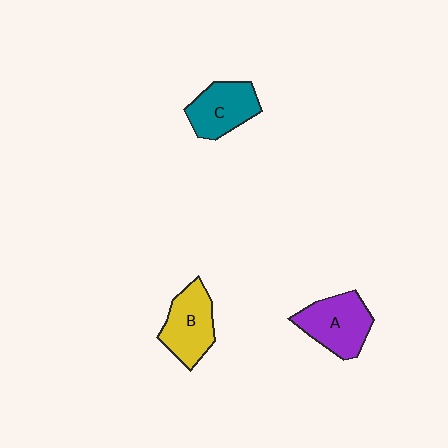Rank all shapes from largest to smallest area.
From largest to smallest: A (purple), B (yellow), C (teal).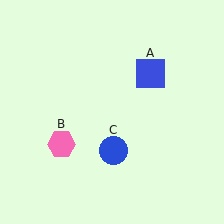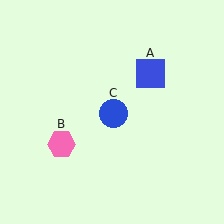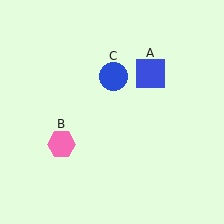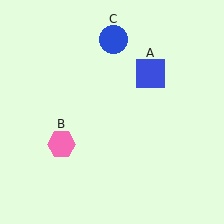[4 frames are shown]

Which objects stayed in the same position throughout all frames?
Blue square (object A) and pink hexagon (object B) remained stationary.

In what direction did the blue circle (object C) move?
The blue circle (object C) moved up.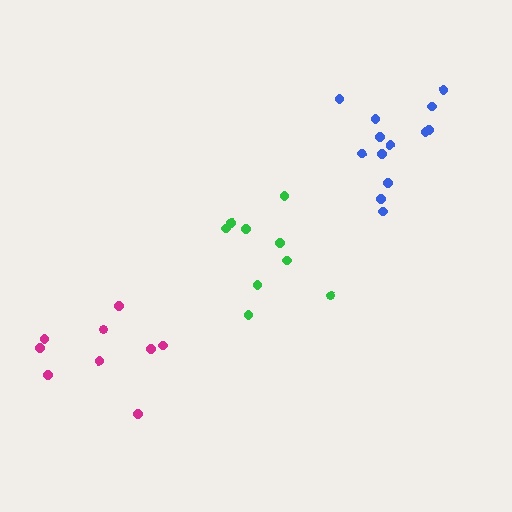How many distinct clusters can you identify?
There are 3 distinct clusters.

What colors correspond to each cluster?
The clusters are colored: green, blue, magenta.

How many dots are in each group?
Group 1: 9 dots, Group 2: 13 dots, Group 3: 9 dots (31 total).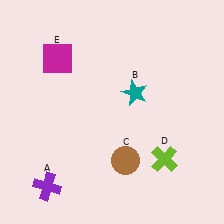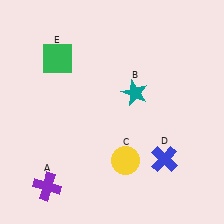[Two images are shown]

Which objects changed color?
C changed from brown to yellow. D changed from lime to blue. E changed from magenta to green.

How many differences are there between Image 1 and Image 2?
There are 3 differences between the two images.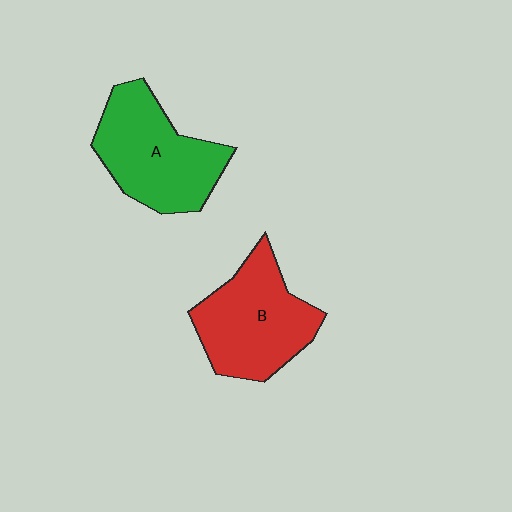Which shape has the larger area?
Shape A (green).